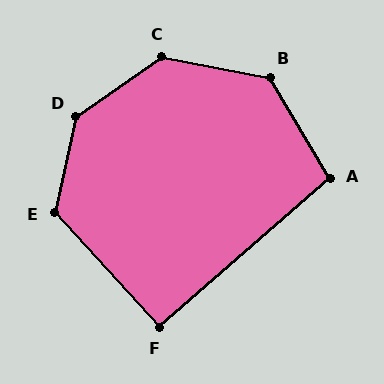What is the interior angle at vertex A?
Approximately 101 degrees (obtuse).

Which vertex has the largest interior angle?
D, at approximately 137 degrees.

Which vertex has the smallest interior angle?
F, at approximately 91 degrees.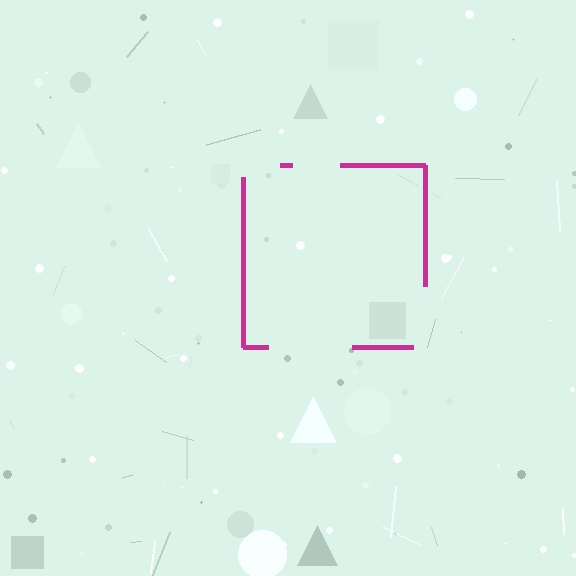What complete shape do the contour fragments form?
The contour fragments form a square.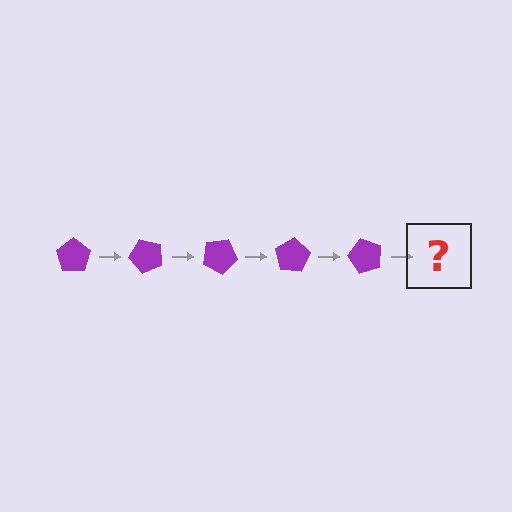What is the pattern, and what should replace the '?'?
The pattern is that the pentagon rotates 50 degrees each step. The '?' should be a purple pentagon rotated 250 degrees.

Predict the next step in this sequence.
The next step is a purple pentagon rotated 250 degrees.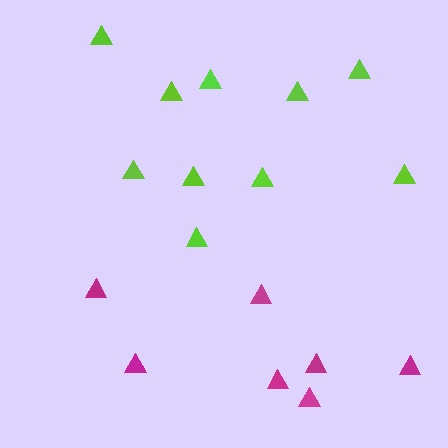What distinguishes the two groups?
There are 2 groups: one group of magenta triangles (7) and one group of lime triangles (10).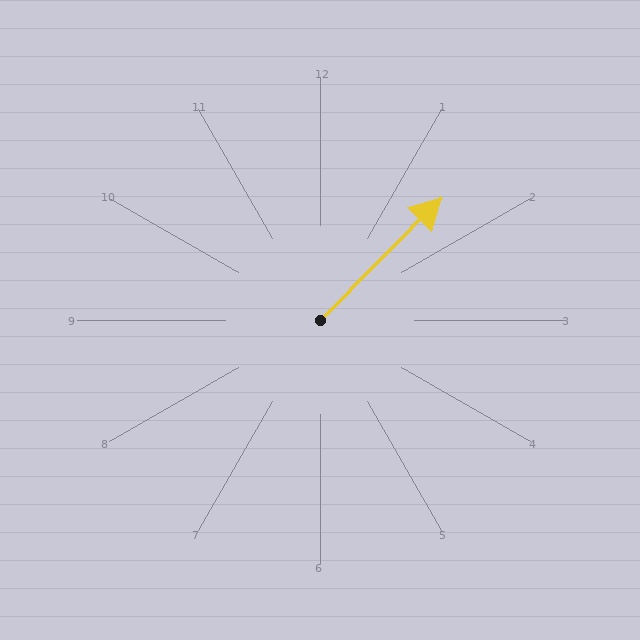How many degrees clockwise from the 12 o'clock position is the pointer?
Approximately 45 degrees.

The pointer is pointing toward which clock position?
Roughly 1 o'clock.